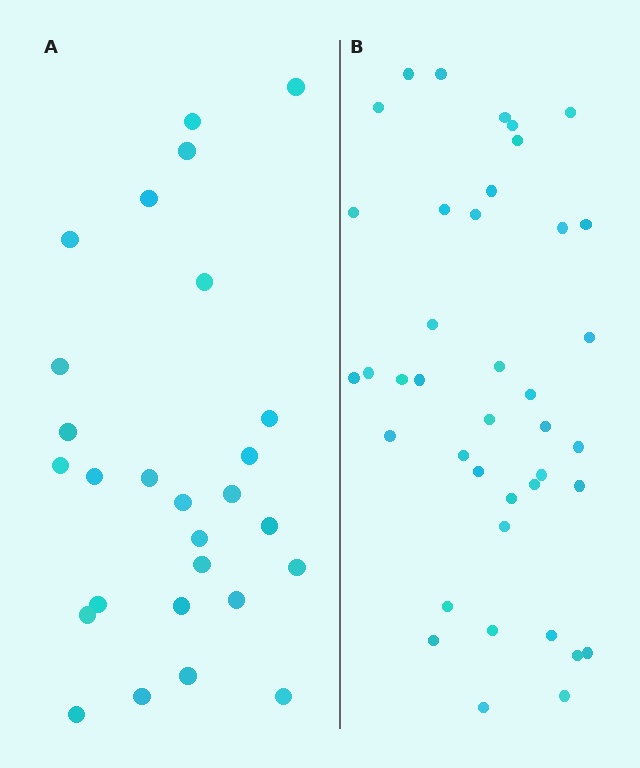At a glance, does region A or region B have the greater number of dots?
Region B (the right region) has more dots.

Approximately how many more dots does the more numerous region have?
Region B has approximately 15 more dots than region A.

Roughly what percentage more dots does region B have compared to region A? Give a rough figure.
About 50% more.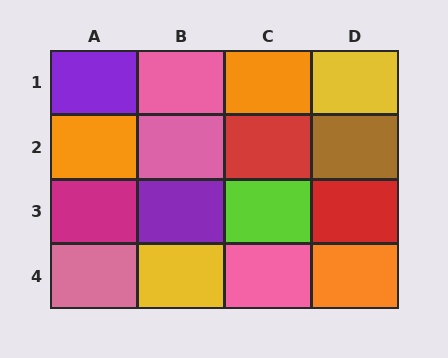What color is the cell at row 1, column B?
Pink.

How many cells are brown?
1 cell is brown.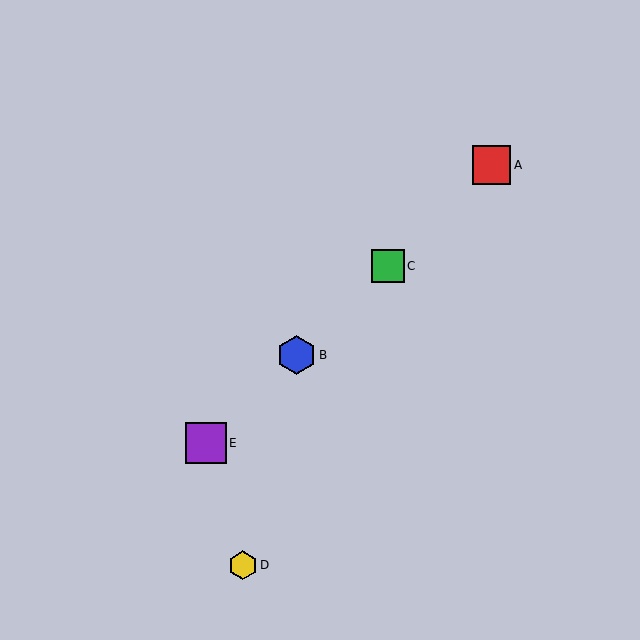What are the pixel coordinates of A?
Object A is at (491, 165).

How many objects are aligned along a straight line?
4 objects (A, B, C, E) are aligned along a straight line.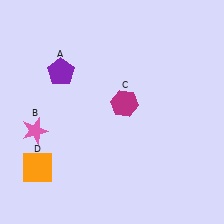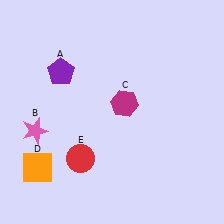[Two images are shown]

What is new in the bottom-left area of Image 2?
A red circle (E) was added in the bottom-left area of Image 2.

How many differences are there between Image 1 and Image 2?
There is 1 difference between the two images.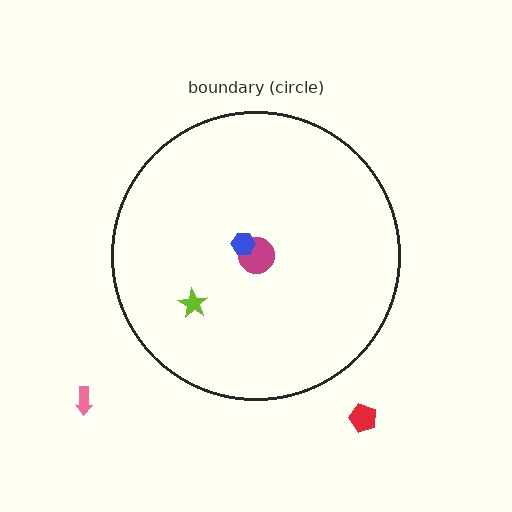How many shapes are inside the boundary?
3 inside, 2 outside.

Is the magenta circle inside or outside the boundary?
Inside.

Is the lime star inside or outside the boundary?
Inside.